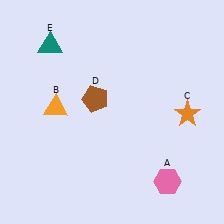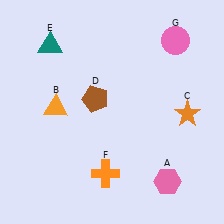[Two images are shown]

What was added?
An orange cross (F), a pink circle (G) were added in Image 2.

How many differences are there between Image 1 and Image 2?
There are 2 differences between the two images.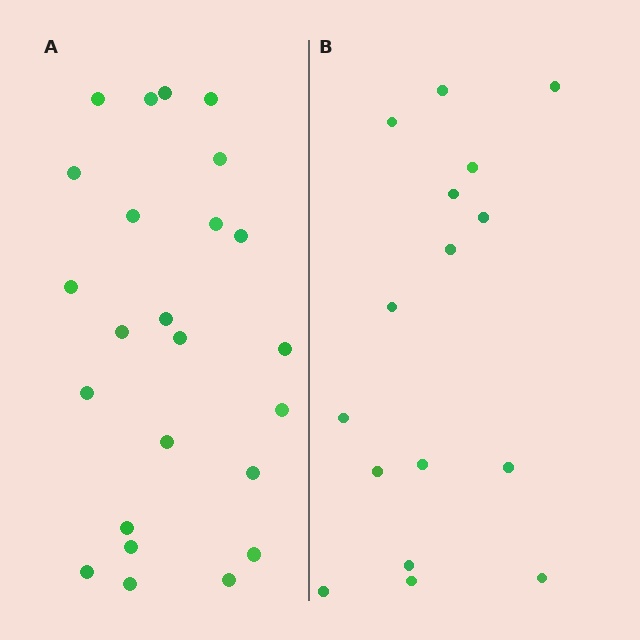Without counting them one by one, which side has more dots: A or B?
Region A (the left region) has more dots.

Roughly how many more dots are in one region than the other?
Region A has roughly 8 or so more dots than region B.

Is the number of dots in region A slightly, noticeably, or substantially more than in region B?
Region A has substantially more. The ratio is roughly 1.5 to 1.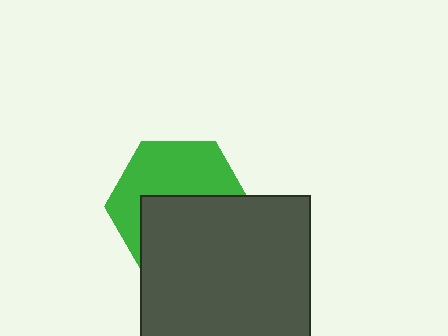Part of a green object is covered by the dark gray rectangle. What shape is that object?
It is a hexagon.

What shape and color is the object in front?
The object in front is a dark gray rectangle.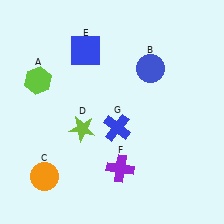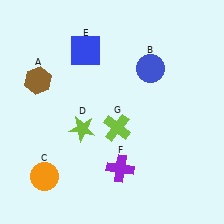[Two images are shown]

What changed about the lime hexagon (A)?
In Image 1, A is lime. In Image 2, it changed to brown.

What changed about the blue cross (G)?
In Image 1, G is blue. In Image 2, it changed to lime.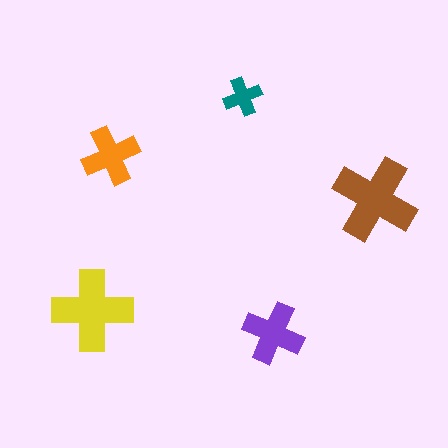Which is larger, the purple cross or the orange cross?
The purple one.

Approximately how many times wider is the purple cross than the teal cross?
About 1.5 times wider.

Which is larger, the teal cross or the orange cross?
The orange one.